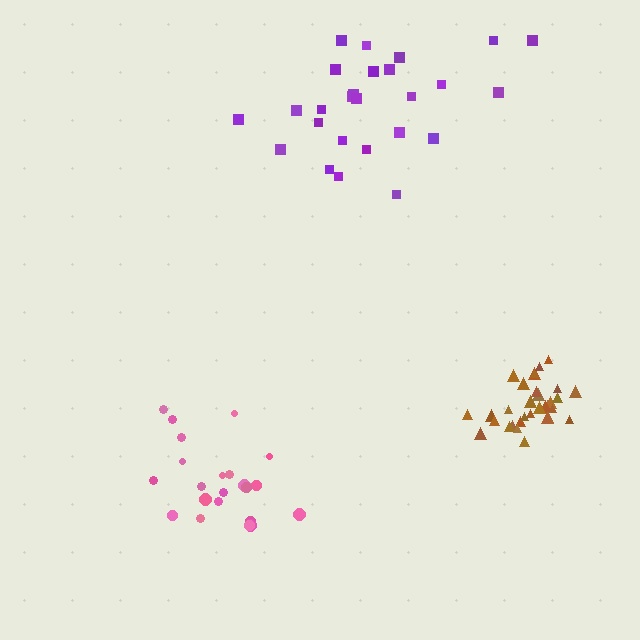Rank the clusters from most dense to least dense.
brown, pink, purple.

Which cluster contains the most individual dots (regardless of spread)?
Brown (32).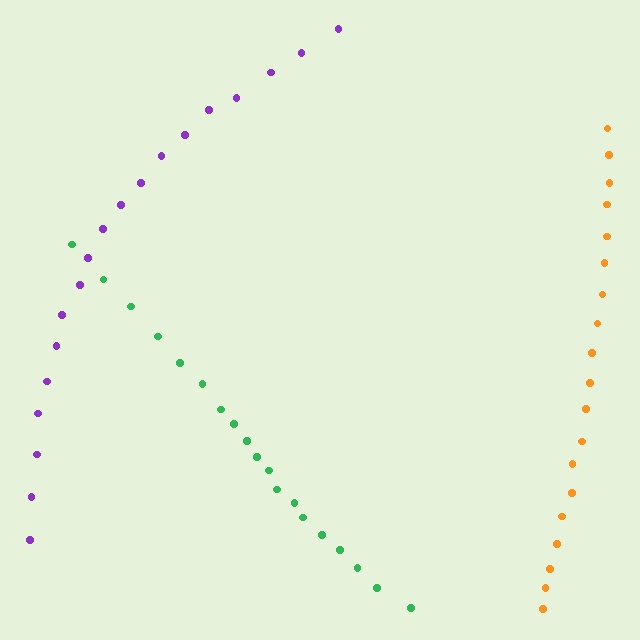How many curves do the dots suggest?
There are 3 distinct paths.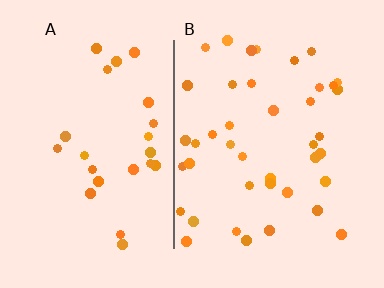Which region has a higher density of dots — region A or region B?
B (the right).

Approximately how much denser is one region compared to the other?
Approximately 1.6× — region B over region A.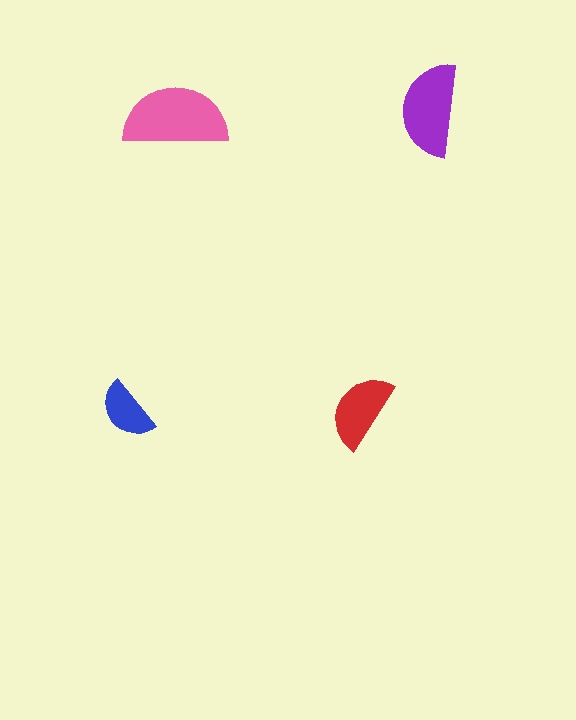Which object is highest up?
The purple semicircle is topmost.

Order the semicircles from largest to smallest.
the pink one, the purple one, the red one, the blue one.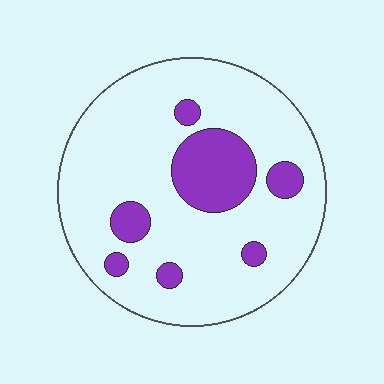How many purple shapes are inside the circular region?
7.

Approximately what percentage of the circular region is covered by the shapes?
Approximately 20%.